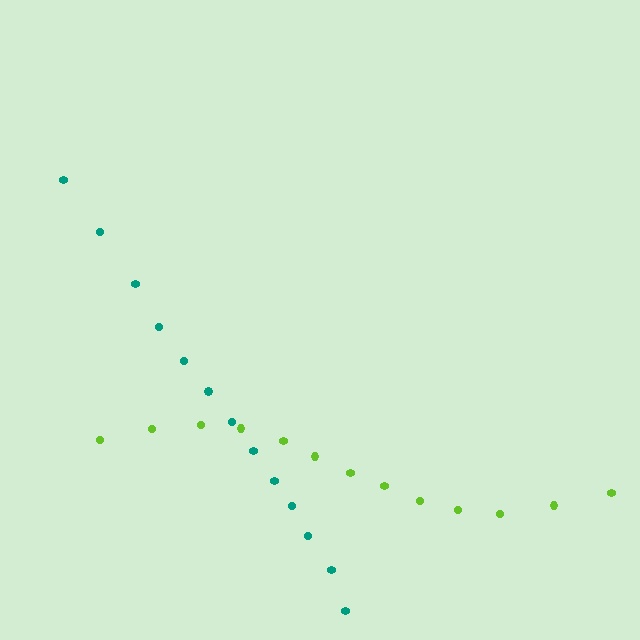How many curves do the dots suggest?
There are 2 distinct paths.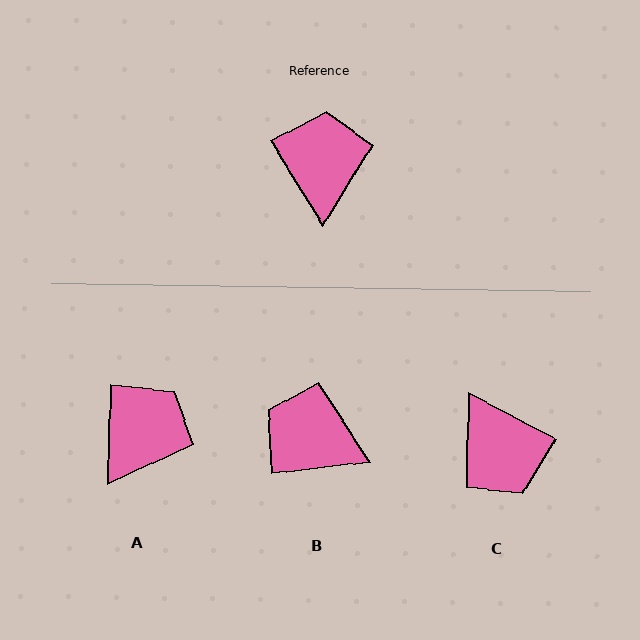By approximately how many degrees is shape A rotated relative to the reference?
Approximately 34 degrees clockwise.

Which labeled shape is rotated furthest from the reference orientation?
C, about 150 degrees away.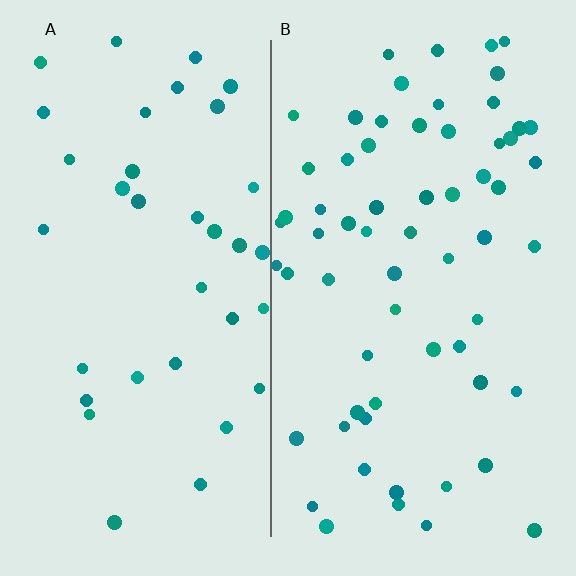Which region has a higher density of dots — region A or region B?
B (the right).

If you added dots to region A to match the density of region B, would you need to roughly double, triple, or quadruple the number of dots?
Approximately double.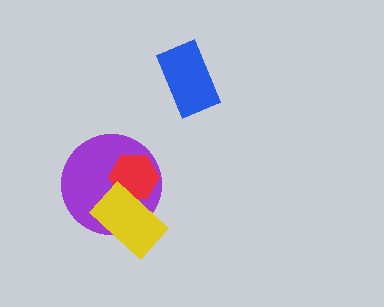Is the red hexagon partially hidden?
Yes, it is partially covered by another shape.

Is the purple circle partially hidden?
Yes, it is partially covered by another shape.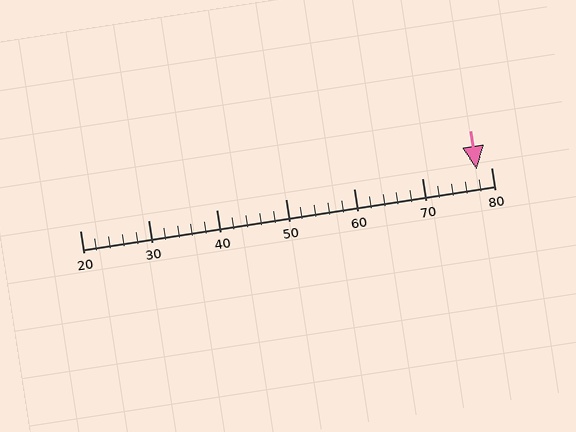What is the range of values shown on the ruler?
The ruler shows values from 20 to 80.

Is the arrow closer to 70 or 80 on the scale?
The arrow is closer to 80.